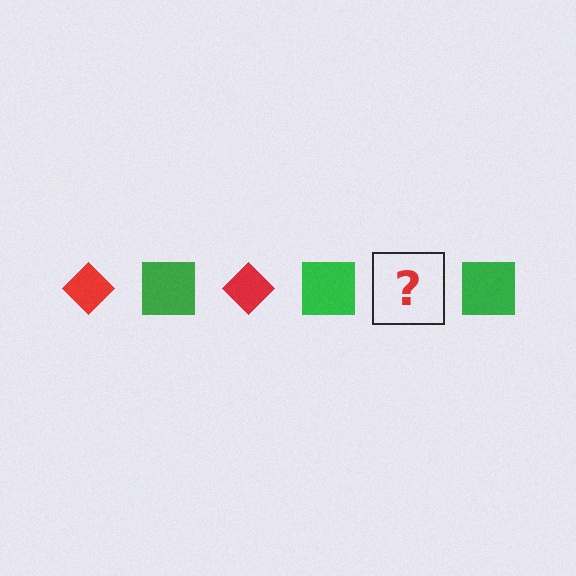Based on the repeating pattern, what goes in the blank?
The blank should be a red diamond.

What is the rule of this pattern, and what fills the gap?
The rule is that the pattern alternates between red diamond and green square. The gap should be filled with a red diamond.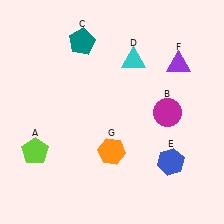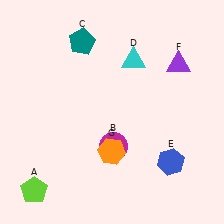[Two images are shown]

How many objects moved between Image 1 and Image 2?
2 objects moved between the two images.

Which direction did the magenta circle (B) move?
The magenta circle (B) moved left.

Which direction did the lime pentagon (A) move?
The lime pentagon (A) moved down.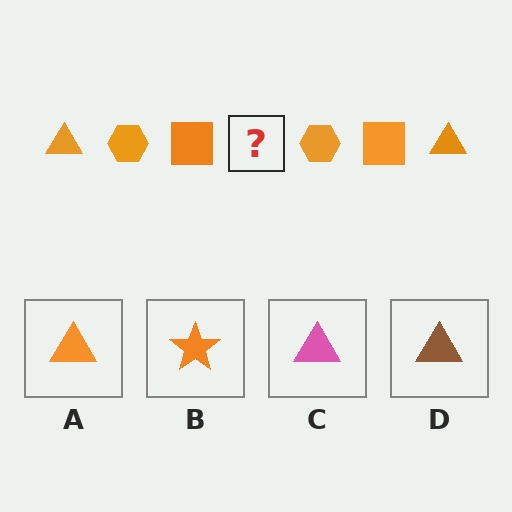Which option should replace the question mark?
Option A.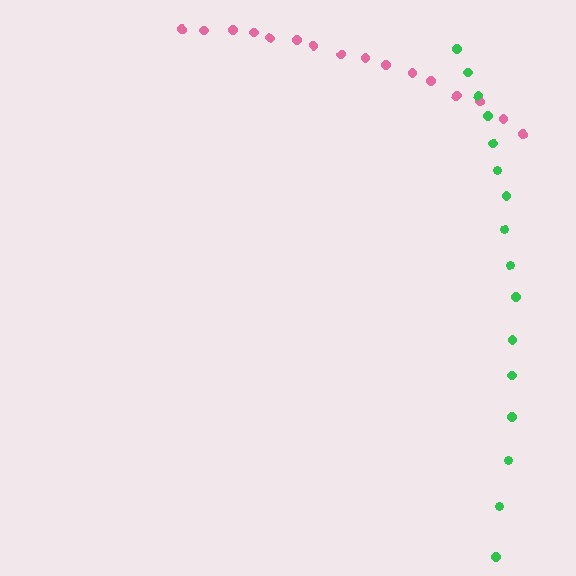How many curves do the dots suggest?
There are 2 distinct paths.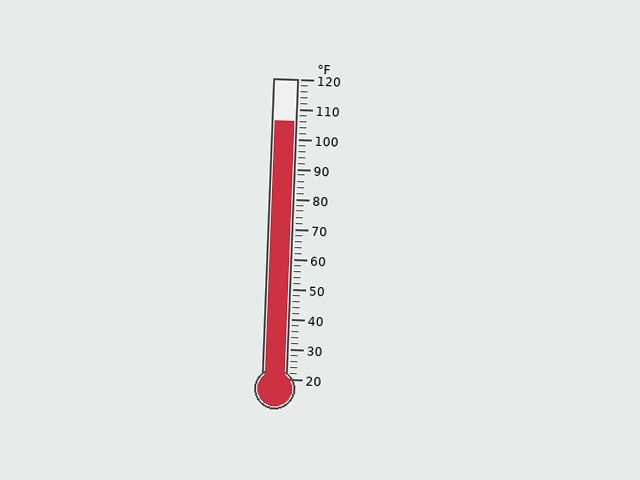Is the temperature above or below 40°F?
The temperature is above 40°F.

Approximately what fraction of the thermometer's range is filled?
The thermometer is filled to approximately 85% of its range.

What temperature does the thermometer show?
The thermometer shows approximately 106°F.